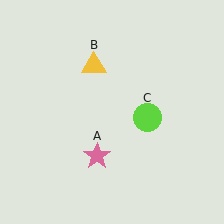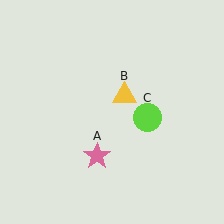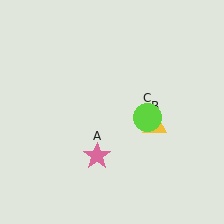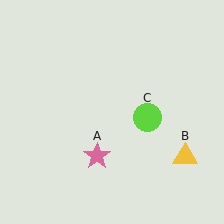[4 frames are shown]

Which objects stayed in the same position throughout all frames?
Pink star (object A) and lime circle (object C) remained stationary.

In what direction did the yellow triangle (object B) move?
The yellow triangle (object B) moved down and to the right.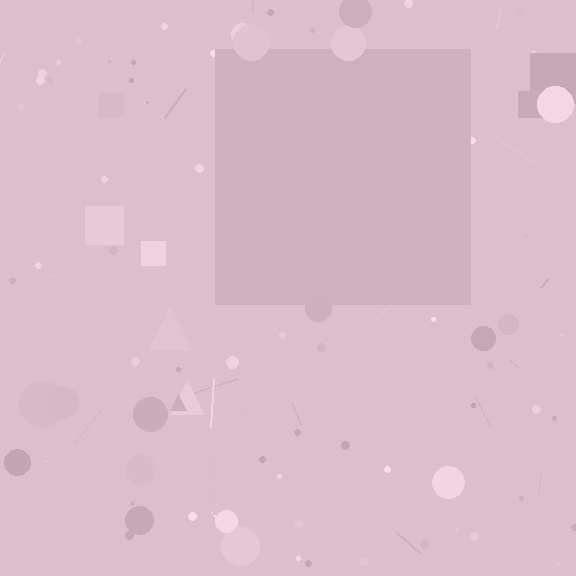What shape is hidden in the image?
A square is hidden in the image.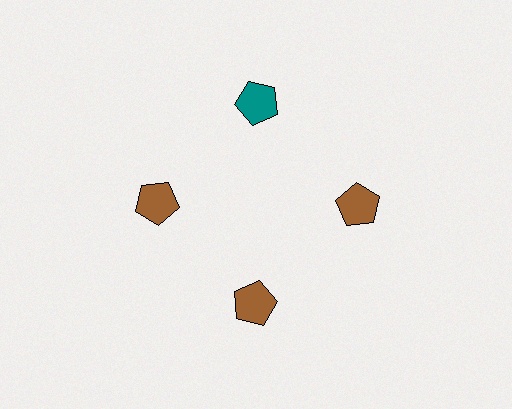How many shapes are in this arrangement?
There are 4 shapes arranged in a ring pattern.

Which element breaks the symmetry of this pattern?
The teal pentagon at roughly the 12 o'clock position breaks the symmetry. All other shapes are brown pentagons.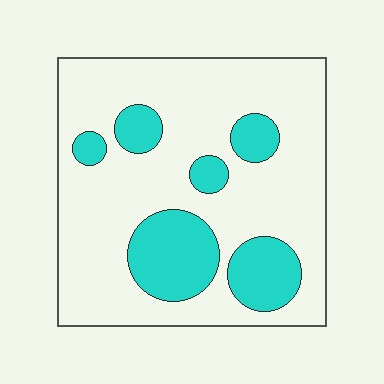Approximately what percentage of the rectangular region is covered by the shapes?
Approximately 25%.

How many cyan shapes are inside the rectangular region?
6.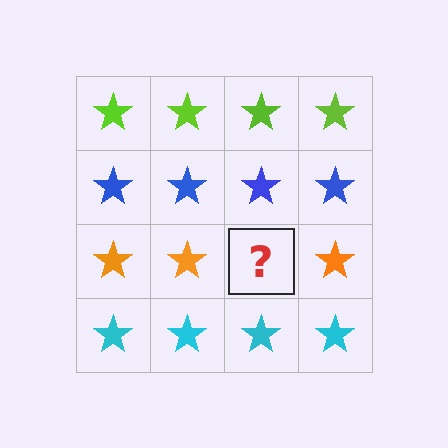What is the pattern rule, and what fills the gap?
The rule is that each row has a consistent color. The gap should be filled with an orange star.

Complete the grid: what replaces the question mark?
The question mark should be replaced with an orange star.